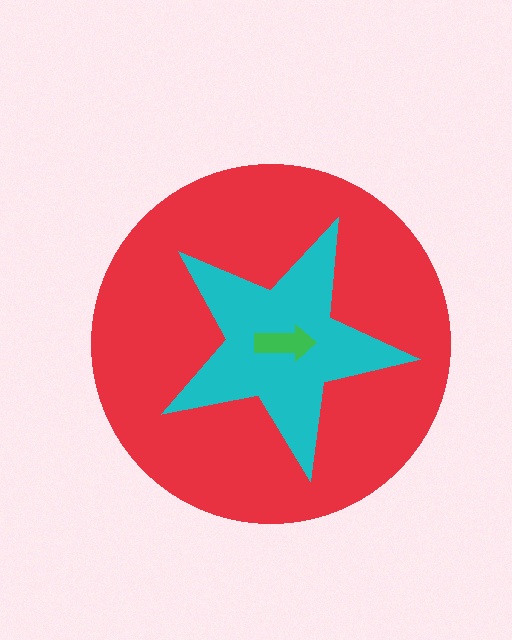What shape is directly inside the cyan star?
The green arrow.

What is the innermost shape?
The green arrow.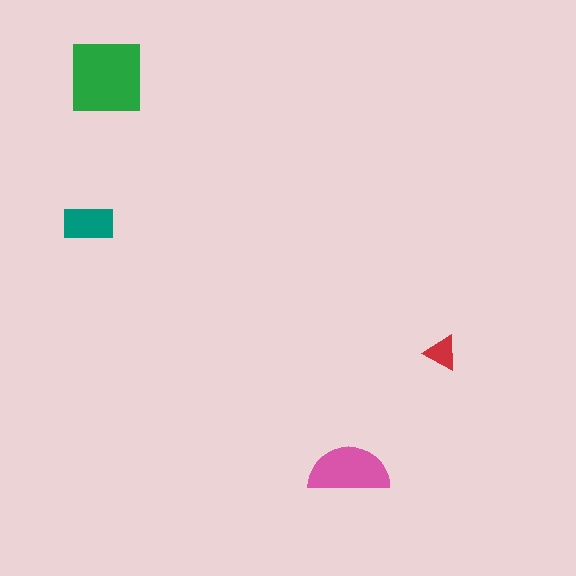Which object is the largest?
The green square.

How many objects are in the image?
There are 4 objects in the image.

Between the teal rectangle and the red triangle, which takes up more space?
The teal rectangle.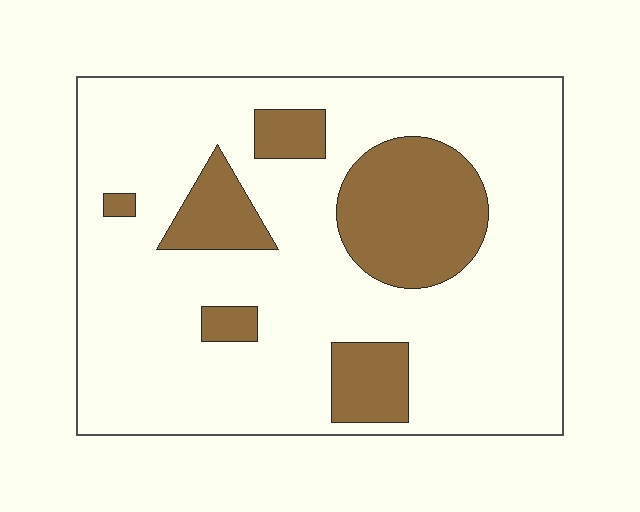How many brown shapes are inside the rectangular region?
6.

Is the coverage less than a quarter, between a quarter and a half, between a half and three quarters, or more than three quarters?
Less than a quarter.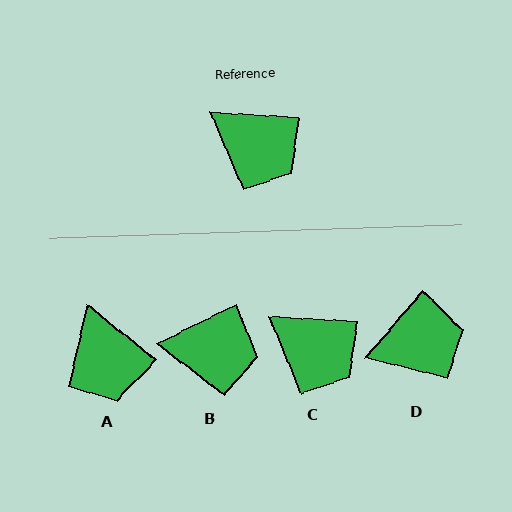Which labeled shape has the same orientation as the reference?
C.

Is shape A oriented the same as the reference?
No, it is off by about 36 degrees.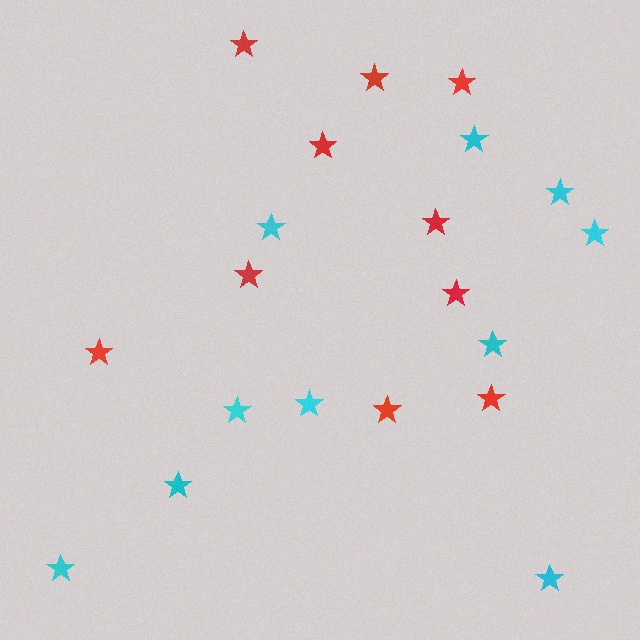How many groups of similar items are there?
There are 2 groups: one group of cyan stars (10) and one group of red stars (10).